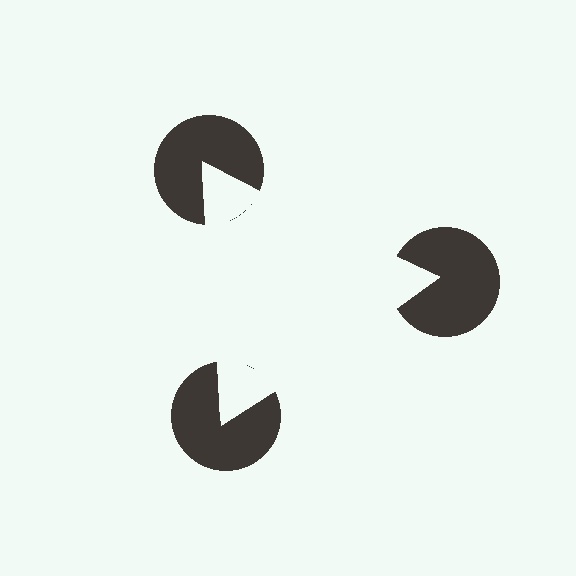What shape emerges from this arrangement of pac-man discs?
An illusory triangle — its edges are inferred from the aligned wedge cuts in the pac-man discs, not physically drawn.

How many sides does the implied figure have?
3 sides.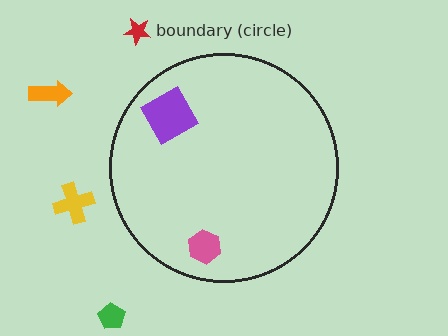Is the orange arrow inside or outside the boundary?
Outside.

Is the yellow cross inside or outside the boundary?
Outside.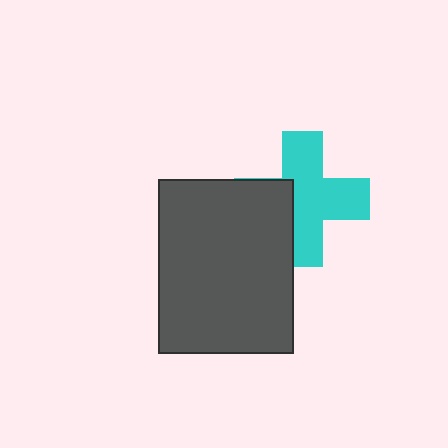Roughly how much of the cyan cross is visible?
Most of it is visible (roughly 69%).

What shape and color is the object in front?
The object in front is a dark gray rectangle.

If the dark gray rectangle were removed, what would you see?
You would see the complete cyan cross.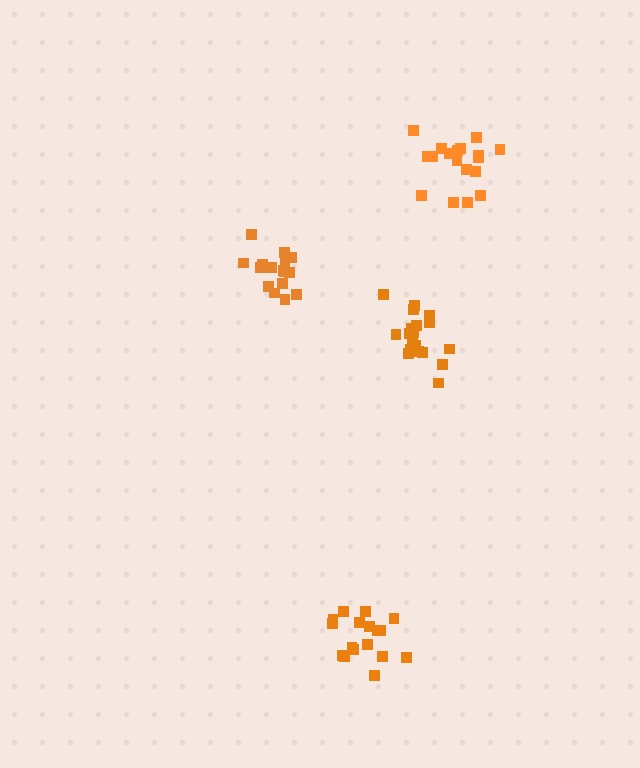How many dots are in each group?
Group 1: 20 dots, Group 2: 17 dots, Group 3: 16 dots, Group 4: 18 dots (71 total).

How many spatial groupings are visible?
There are 4 spatial groupings.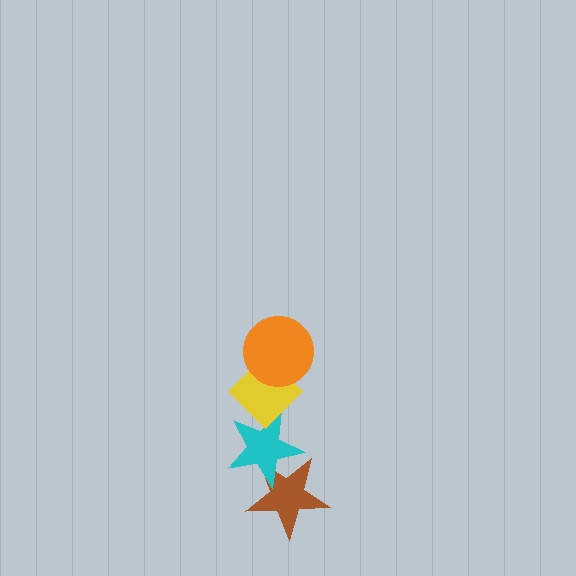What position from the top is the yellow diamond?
The yellow diamond is 2nd from the top.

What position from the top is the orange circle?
The orange circle is 1st from the top.